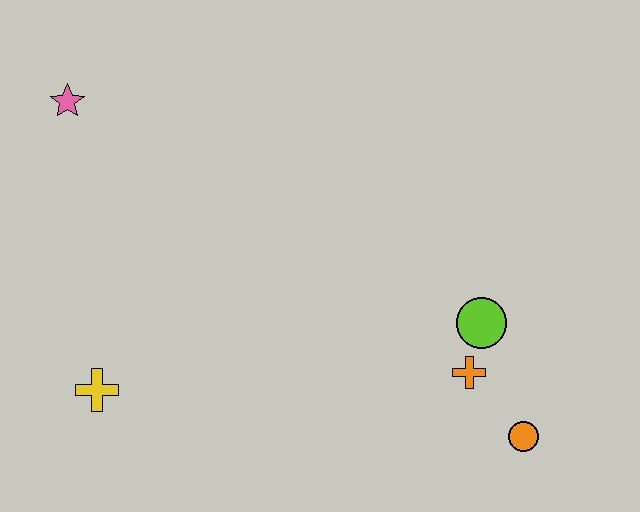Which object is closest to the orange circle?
The orange cross is closest to the orange circle.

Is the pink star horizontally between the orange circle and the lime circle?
No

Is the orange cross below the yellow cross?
No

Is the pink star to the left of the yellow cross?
Yes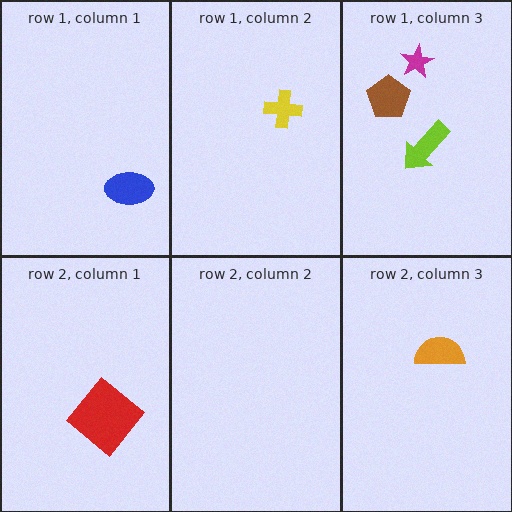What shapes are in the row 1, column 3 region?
The lime arrow, the brown pentagon, the magenta star.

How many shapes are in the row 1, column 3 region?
3.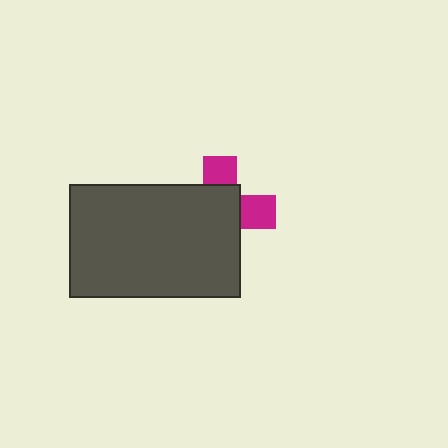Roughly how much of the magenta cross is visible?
A small part of it is visible (roughly 33%).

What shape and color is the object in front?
The object in front is a dark gray rectangle.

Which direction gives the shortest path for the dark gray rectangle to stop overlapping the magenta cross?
Moving toward the lower-left gives the shortest separation.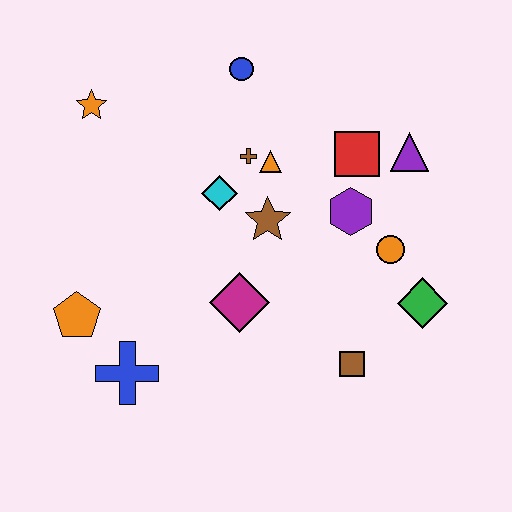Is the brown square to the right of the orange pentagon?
Yes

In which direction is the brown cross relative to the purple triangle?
The brown cross is to the left of the purple triangle.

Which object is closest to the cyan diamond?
The brown cross is closest to the cyan diamond.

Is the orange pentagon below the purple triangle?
Yes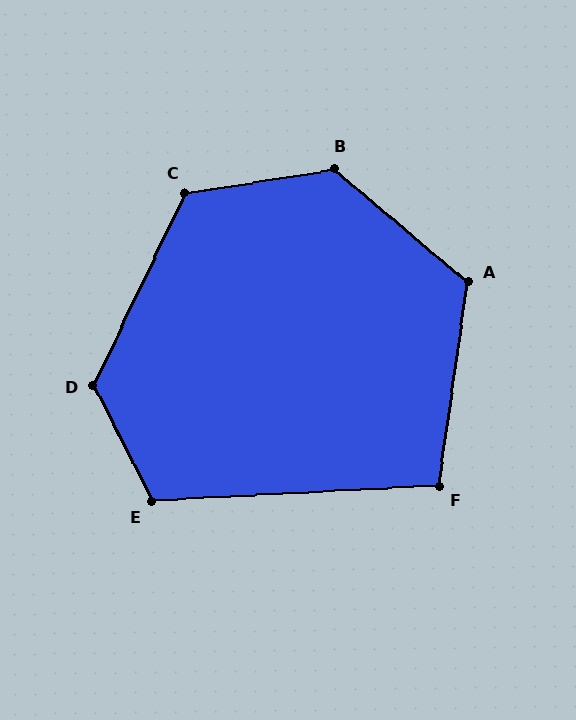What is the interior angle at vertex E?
Approximately 114 degrees (obtuse).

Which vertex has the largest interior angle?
B, at approximately 131 degrees.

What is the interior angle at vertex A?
Approximately 122 degrees (obtuse).